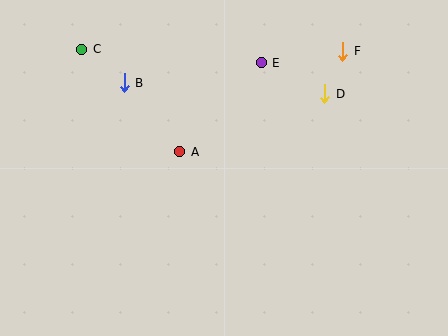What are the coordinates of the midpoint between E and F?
The midpoint between E and F is at (302, 57).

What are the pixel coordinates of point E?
Point E is at (261, 63).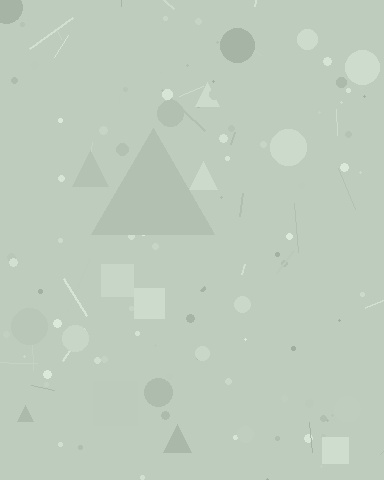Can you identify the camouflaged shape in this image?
The camouflaged shape is a triangle.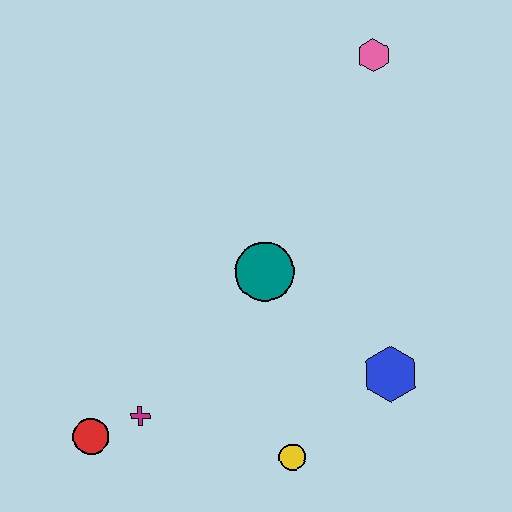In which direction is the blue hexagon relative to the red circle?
The blue hexagon is to the right of the red circle.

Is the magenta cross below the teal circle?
Yes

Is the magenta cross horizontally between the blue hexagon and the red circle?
Yes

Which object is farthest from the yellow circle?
The pink hexagon is farthest from the yellow circle.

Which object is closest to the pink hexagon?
The teal circle is closest to the pink hexagon.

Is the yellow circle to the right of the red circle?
Yes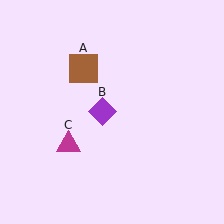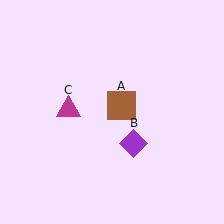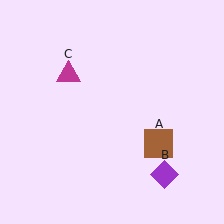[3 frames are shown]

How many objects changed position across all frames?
3 objects changed position: brown square (object A), purple diamond (object B), magenta triangle (object C).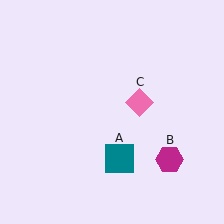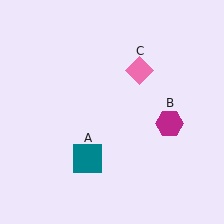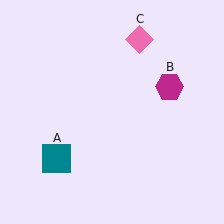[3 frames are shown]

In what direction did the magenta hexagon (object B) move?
The magenta hexagon (object B) moved up.